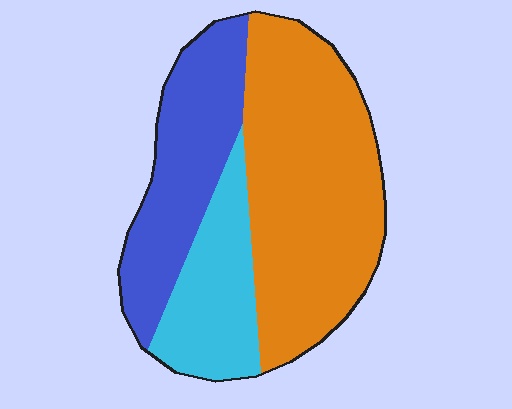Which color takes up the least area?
Cyan, at roughly 20%.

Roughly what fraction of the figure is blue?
Blue takes up about one quarter (1/4) of the figure.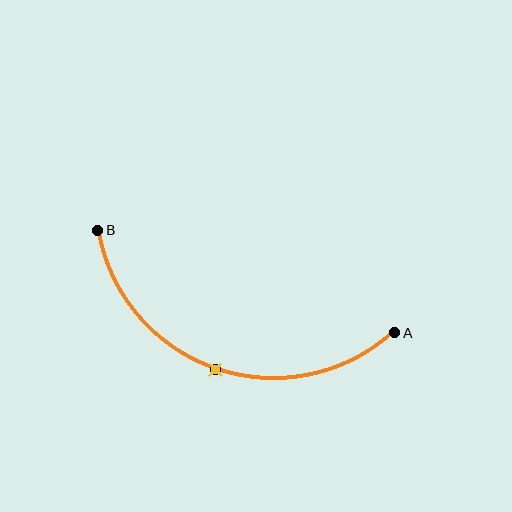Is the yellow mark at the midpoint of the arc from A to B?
Yes. The yellow mark lies on the arc at equal arc-length from both A and B — it is the arc midpoint.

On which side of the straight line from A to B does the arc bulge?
The arc bulges below the straight line connecting A and B.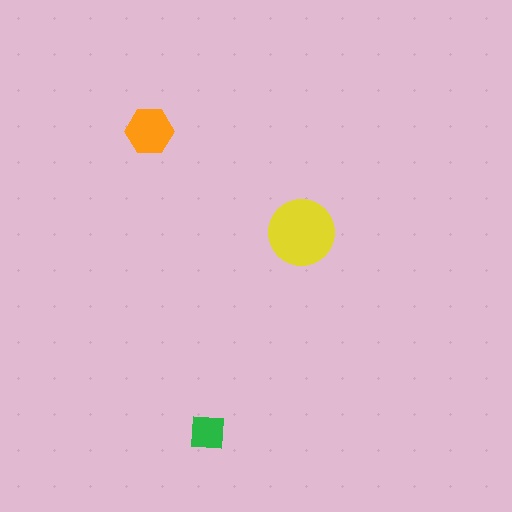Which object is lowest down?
The green square is bottommost.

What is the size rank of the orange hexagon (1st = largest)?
2nd.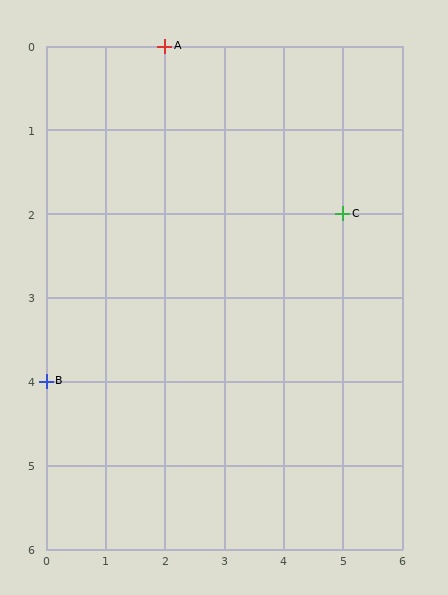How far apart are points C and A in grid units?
Points C and A are 3 columns and 2 rows apart (about 3.6 grid units diagonally).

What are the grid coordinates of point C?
Point C is at grid coordinates (5, 2).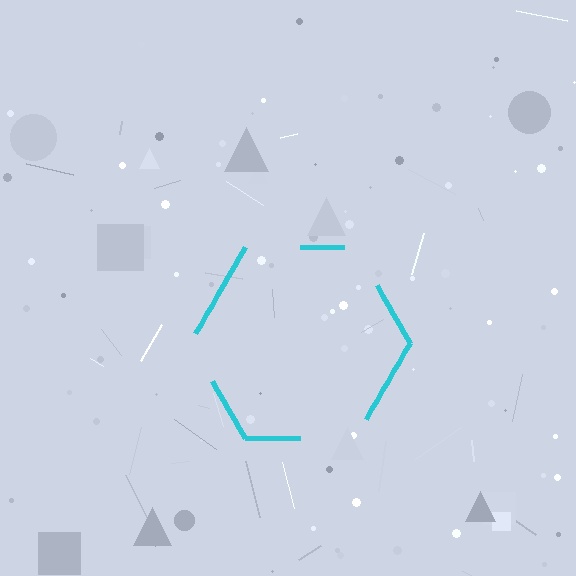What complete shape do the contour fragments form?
The contour fragments form a hexagon.